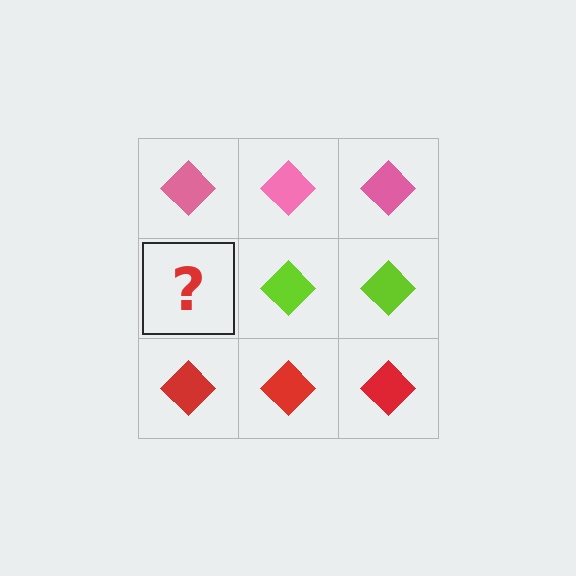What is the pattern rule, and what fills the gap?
The rule is that each row has a consistent color. The gap should be filled with a lime diamond.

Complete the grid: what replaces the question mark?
The question mark should be replaced with a lime diamond.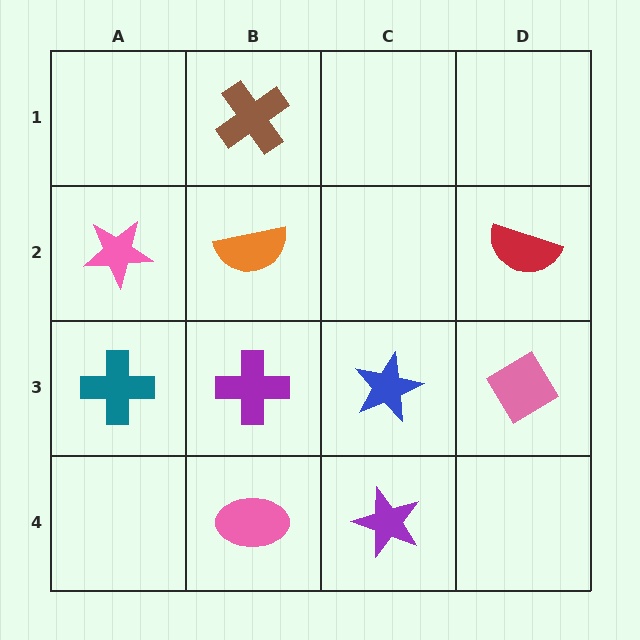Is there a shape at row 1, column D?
No, that cell is empty.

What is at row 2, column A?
A pink star.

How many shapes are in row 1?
1 shape.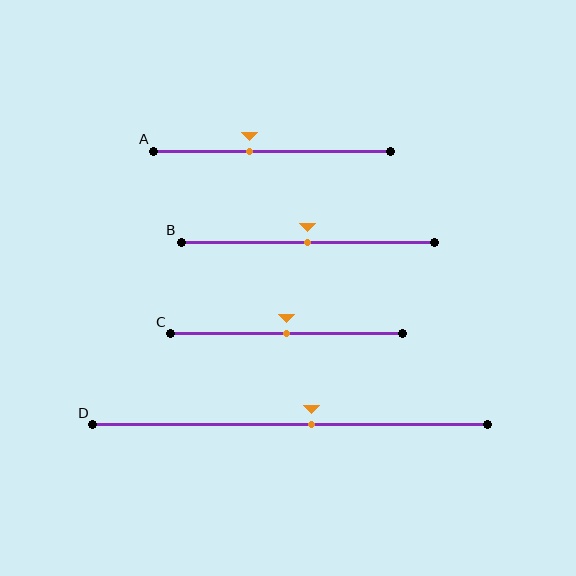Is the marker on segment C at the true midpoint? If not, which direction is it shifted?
Yes, the marker on segment C is at the true midpoint.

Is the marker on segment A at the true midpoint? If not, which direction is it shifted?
No, the marker on segment A is shifted to the left by about 10% of the segment length.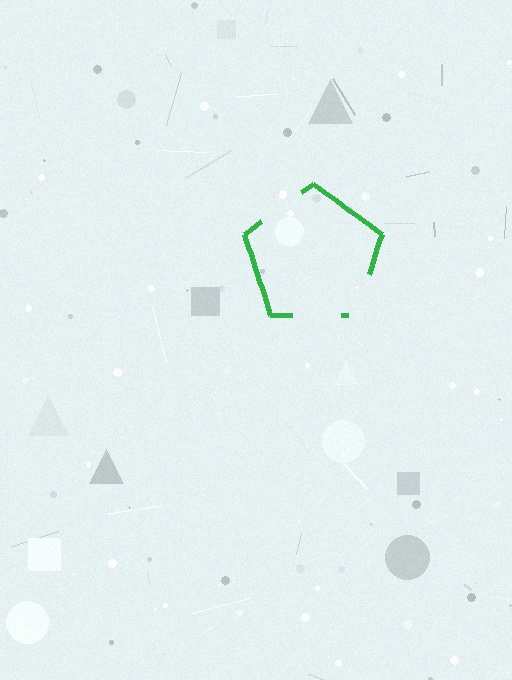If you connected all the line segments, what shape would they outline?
They would outline a pentagon.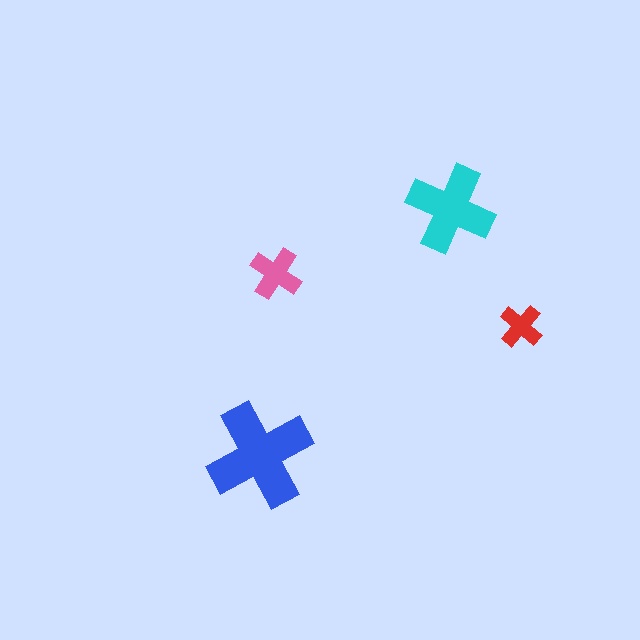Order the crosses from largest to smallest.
the blue one, the cyan one, the pink one, the red one.